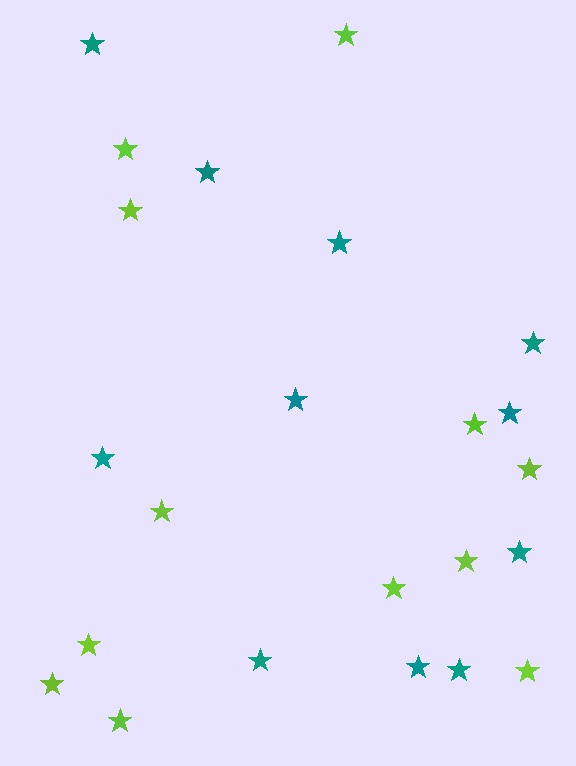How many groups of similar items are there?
There are 2 groups: one group of lime stars (12) and one group of teal stars (11).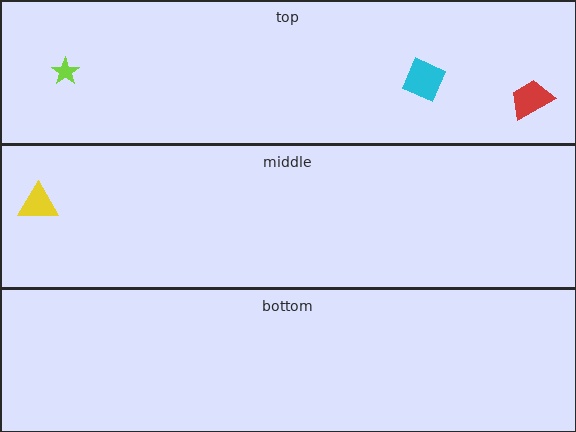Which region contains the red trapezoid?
The top region.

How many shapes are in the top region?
3.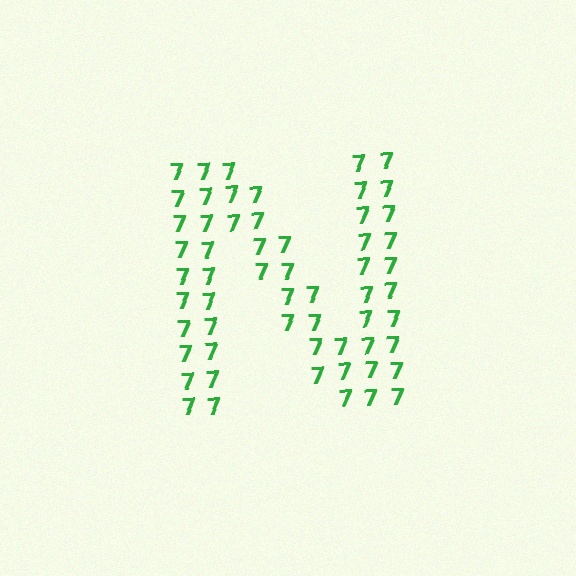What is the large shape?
The large shape is the letter N.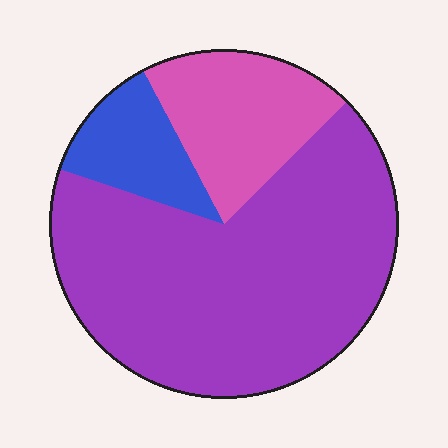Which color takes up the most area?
Purple, at roughly 70%.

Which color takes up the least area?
Blue, at roughly 10%.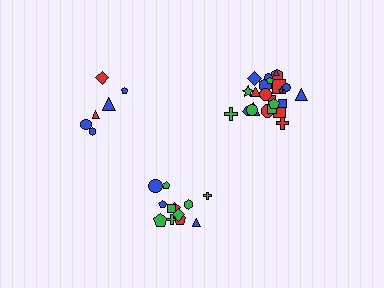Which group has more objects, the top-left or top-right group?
The top-right group.